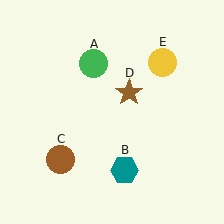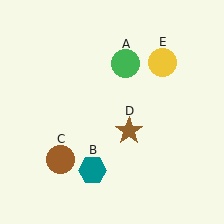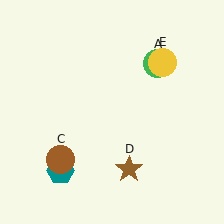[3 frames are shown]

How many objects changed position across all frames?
3 objects changed position: green circle (object A), teal hexagon (object B), brown star (object D).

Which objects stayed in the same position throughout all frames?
Brown circle (object C) and yellow circle (object E) remained stationary.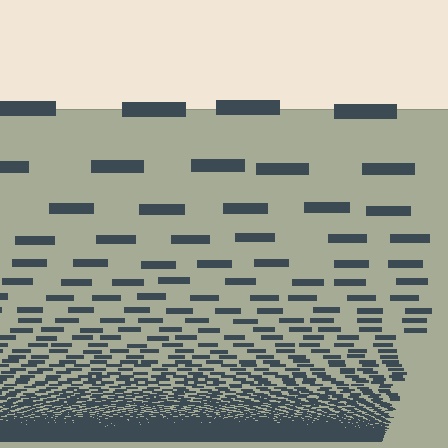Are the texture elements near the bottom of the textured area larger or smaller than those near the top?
Smaller. The gradient is inverted — elements near the bottom are smaller and denser.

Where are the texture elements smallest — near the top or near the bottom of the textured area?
Near the bottom.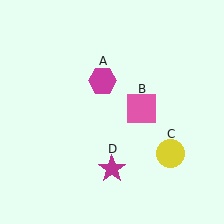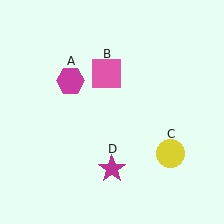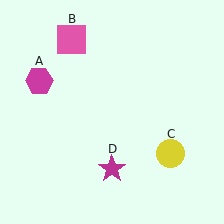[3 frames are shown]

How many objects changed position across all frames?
2 objects changed position: magenta hexagon (object A), pink square (object B).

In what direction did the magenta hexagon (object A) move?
The magenta hexagon (object A) moved left.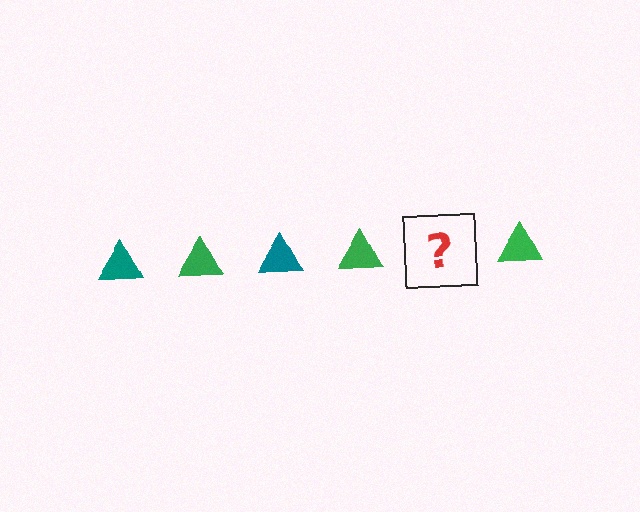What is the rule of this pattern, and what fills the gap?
The rule is that the pattern cycles through teal, green triangles. The gap should be filled with a teal triangle.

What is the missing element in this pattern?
The missing element is a teal triangle.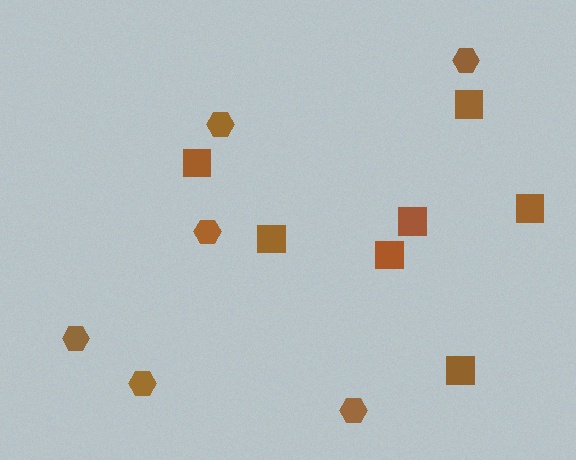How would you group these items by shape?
There are 2 groups: one group of hexagons (6) and one group of squares (7).